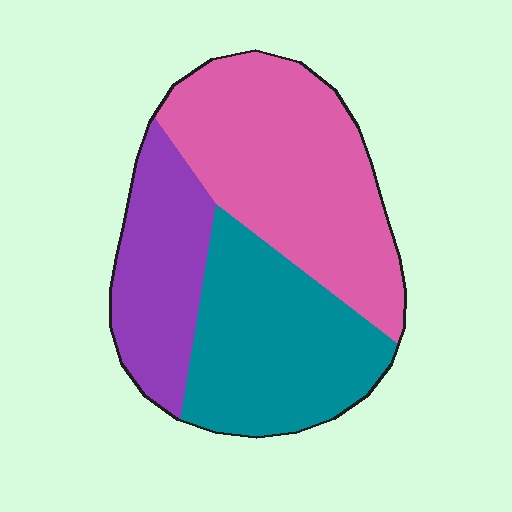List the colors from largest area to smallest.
From largest to smallest: pink, teal, purple.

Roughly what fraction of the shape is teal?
Teal takes up about one third (1/3) of the shape.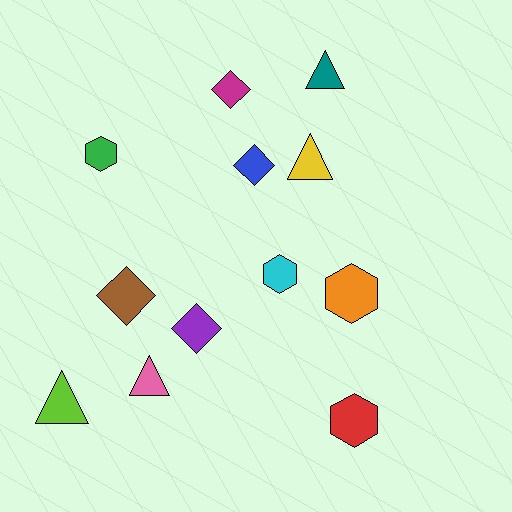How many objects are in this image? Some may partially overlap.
There are 12 objects.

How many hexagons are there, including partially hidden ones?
There are 4 hexagons.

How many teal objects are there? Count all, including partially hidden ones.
There is 1 teal object.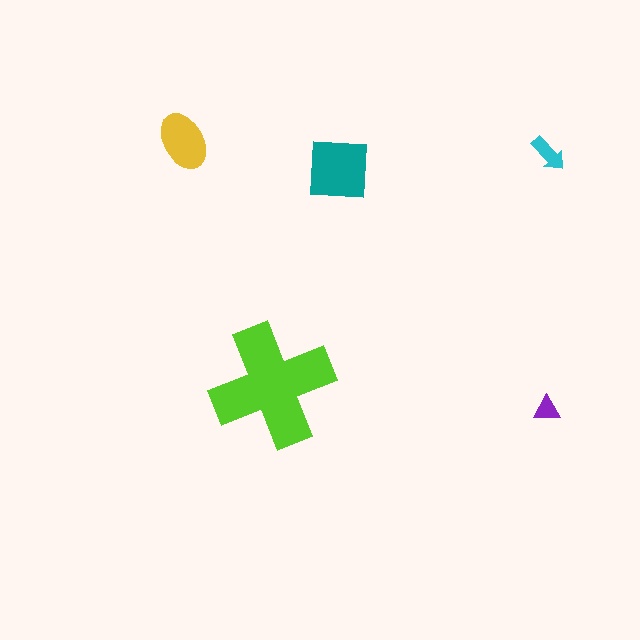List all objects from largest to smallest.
The lime cross, the teal square, the yellow ellipse, the cyan arrow, the purple triangle.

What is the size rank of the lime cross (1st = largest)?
1st.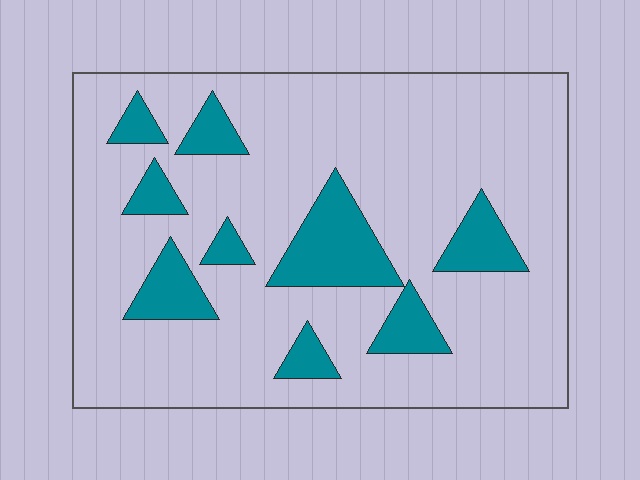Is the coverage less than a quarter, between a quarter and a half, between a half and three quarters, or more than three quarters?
Less than a quarter.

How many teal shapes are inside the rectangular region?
9.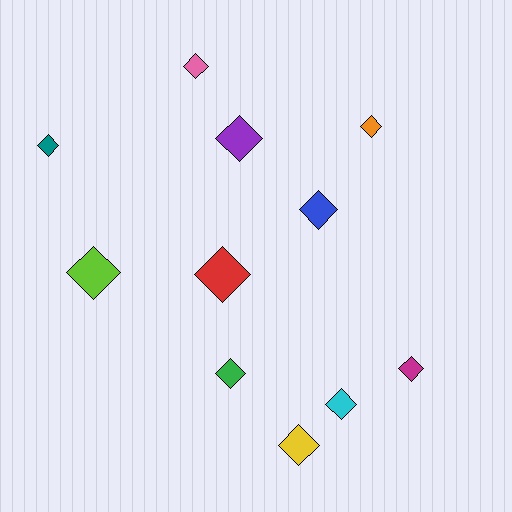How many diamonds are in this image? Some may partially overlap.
There are 11 diamonds.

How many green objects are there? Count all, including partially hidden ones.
There is 1 green object.